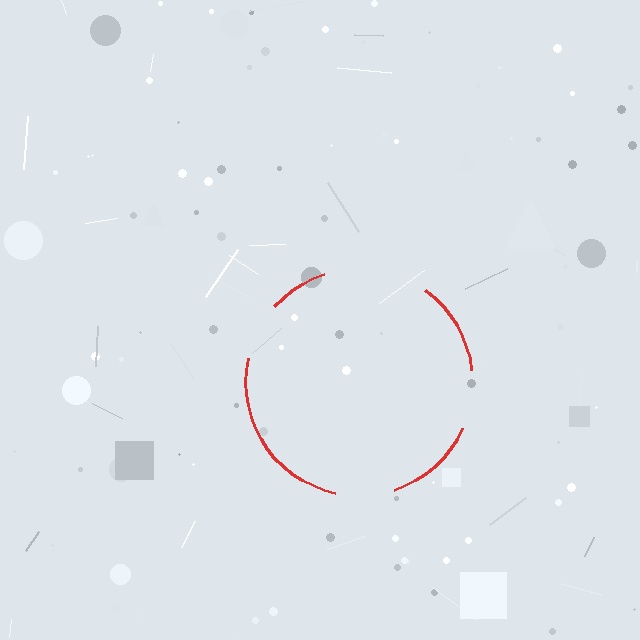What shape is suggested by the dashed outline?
The dashed outline suggests a circle.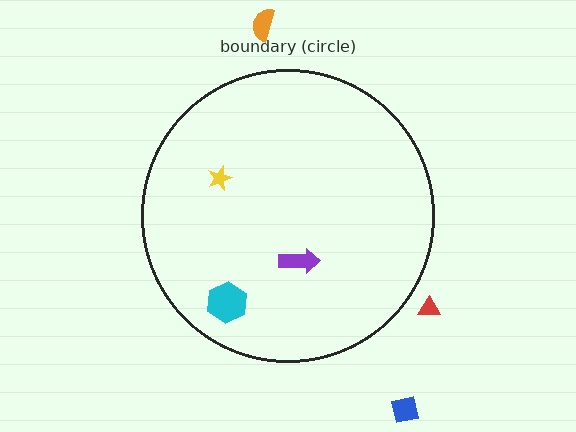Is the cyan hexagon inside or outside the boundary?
Inside.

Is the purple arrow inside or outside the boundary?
Inside.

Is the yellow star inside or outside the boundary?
Inside.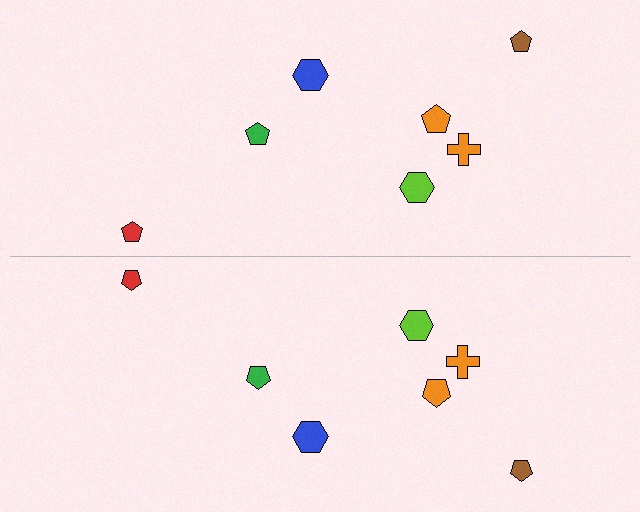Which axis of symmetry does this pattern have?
The pattern has a horizontal axis of symmetry running through the center of the image.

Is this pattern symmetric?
Yes, this pattern has bilateral (reflection) symmetry.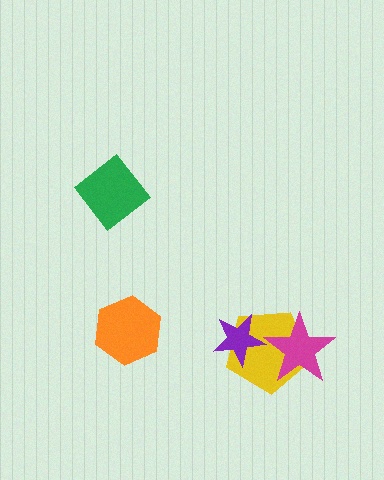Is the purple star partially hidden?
No, no other shape covers it.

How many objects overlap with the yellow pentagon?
2 objects overlap with the yellow pentagon.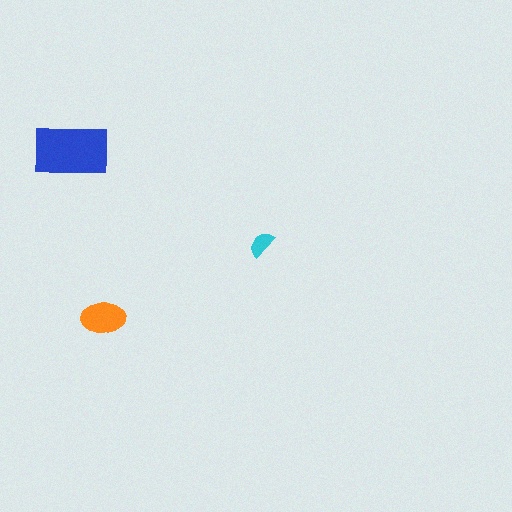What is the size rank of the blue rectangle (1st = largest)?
1st.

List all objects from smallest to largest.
The cyan semicircle, the orange ellipse, the blue rectangle.